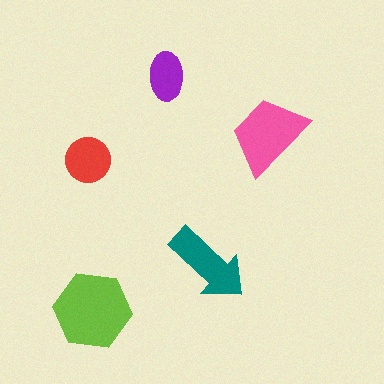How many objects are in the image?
There are 5 objects in the image.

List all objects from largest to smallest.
The lime hexagon, the pink trapezoid, the teal arrow, the red circle, the purple ellipse.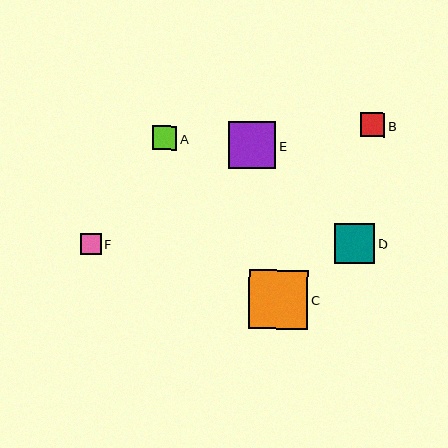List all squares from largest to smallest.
From largest to smallest: C, E, D, B, A, F.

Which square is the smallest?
Square F is the smallest with a size of approximately 21 pixels.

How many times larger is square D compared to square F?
Square D is approximately 1.9 times the size of square F.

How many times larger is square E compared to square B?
Square E is approximately 2.0 times the size of square B.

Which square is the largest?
Square C is the largest with a size of approximately 59 pixels.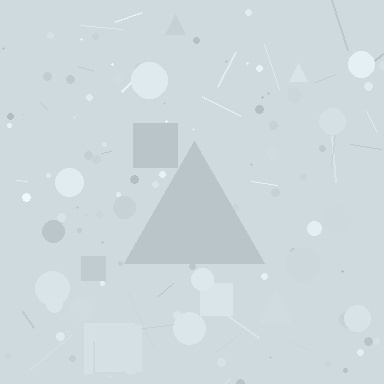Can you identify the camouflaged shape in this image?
The camouflaged shape is a triangle.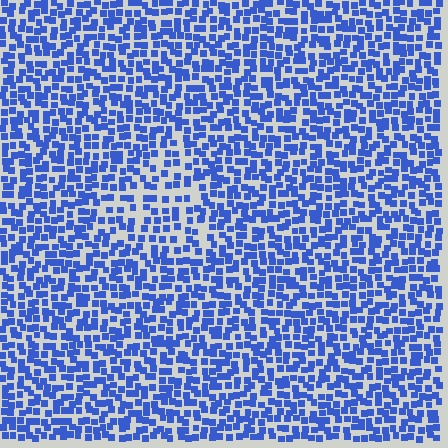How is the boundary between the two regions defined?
The boundary is defined by a change in element density (approximately 1.6x ratio). All elements are the same color, size, and shape.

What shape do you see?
I see a triangle.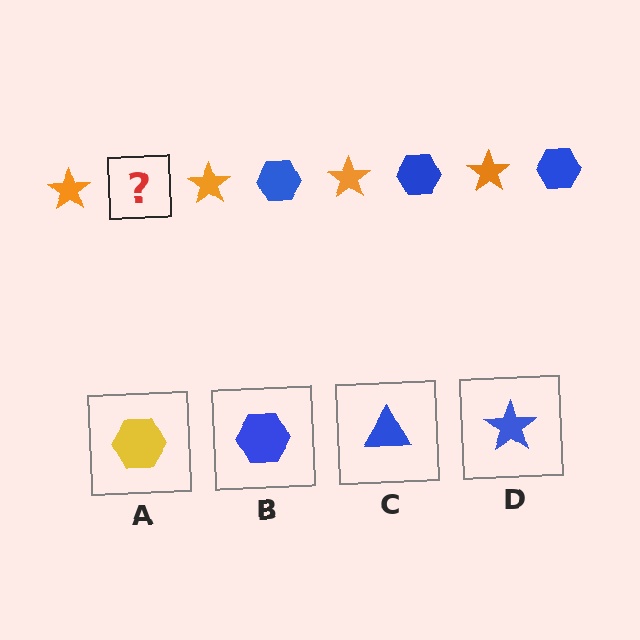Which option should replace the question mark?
Option B.